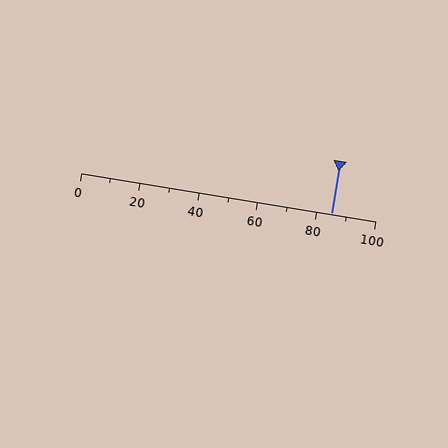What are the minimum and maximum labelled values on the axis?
The axis runs from 0 to 100.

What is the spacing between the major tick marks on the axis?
The major ticks are spaced 20 apart.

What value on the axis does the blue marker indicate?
The marker indicates approximately 85.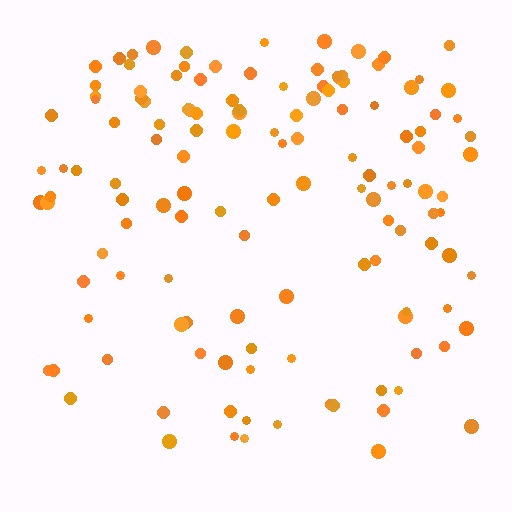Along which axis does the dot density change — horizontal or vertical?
Vertical.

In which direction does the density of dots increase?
From bottom to top, with the top side densest.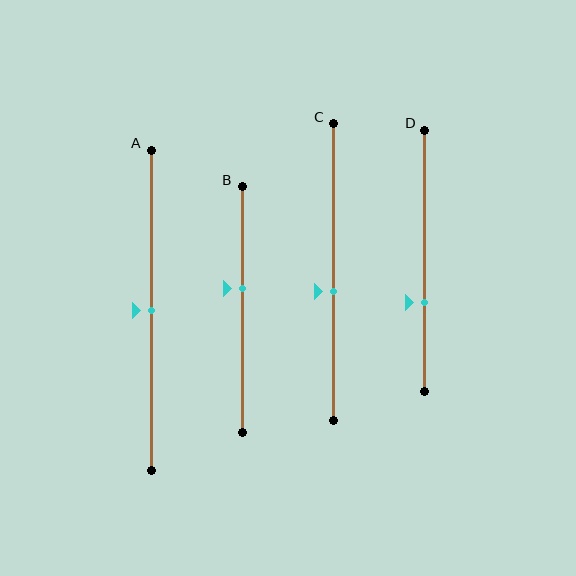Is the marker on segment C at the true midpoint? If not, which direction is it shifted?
No, the marker on segment C is shifted downward by about 7% of the segment length.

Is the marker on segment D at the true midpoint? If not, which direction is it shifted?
No, the marker on segment D is shifted downward by about 16% of the segment length.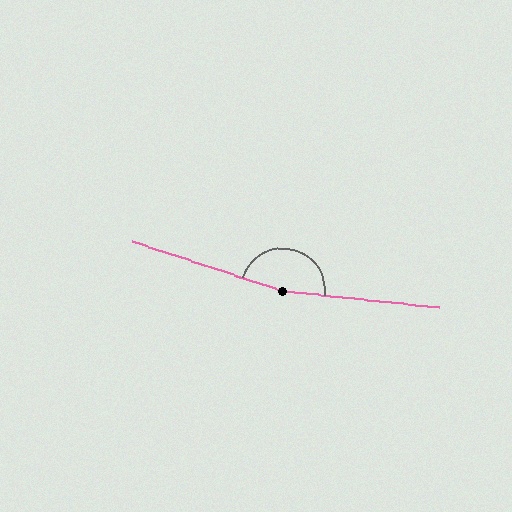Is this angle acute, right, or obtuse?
It is obtuse.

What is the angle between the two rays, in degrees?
Approximately 168 degrees.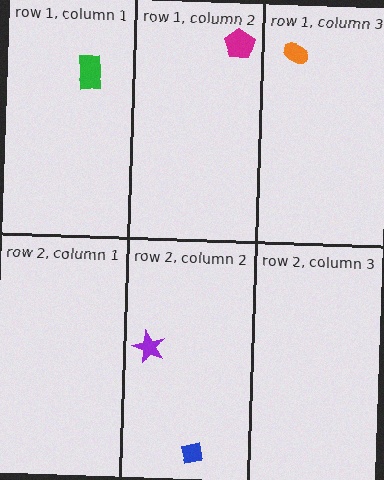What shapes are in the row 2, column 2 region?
The blue square, the purple star.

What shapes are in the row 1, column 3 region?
The orange ellipse.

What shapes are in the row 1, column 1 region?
The green rectangle.